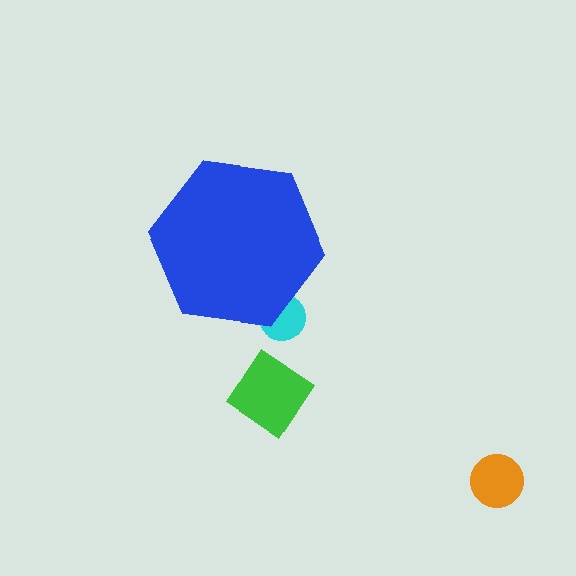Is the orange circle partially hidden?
No, the orange circle is fully visible.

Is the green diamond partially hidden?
No, the green diamond is fully visible.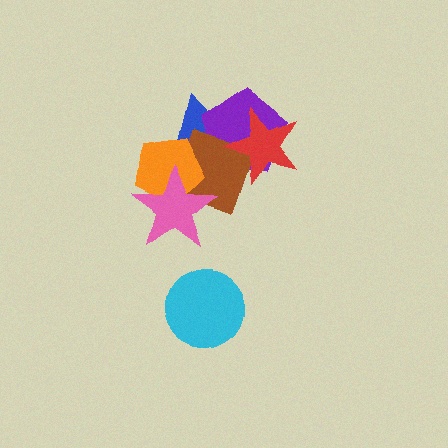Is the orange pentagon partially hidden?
Yes, it is partially covered by another shape.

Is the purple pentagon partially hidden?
Yes, it is partially covered by another shape.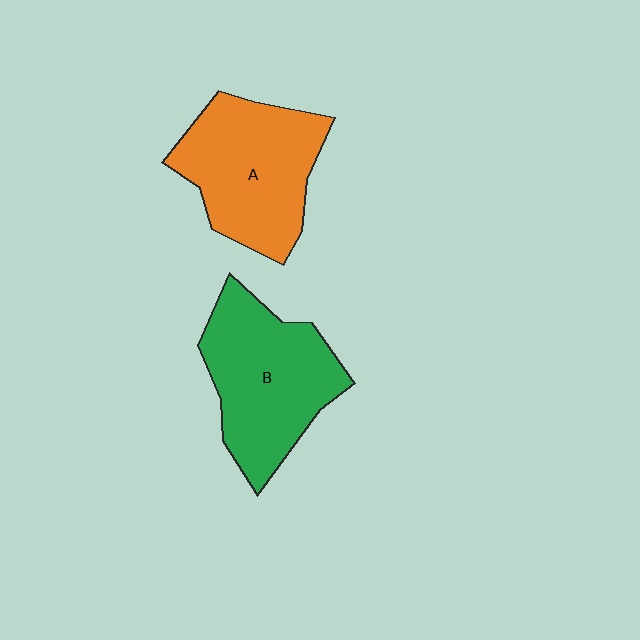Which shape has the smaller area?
Shape A (orange).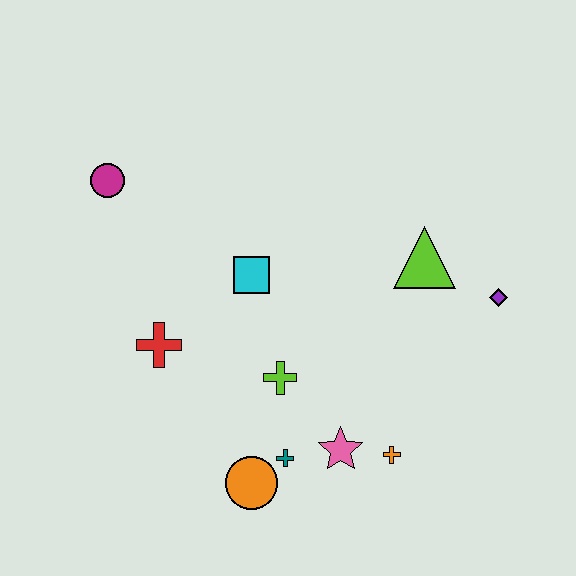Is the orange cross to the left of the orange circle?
No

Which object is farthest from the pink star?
The magenta circle is farthest from the pink star.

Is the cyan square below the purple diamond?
No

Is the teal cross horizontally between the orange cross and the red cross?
Yes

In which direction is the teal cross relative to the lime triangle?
The teal cross is below the lime triangle.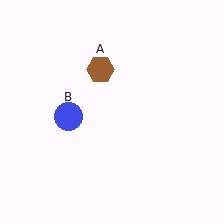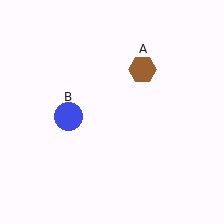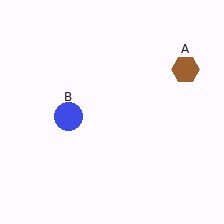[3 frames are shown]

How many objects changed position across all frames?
1 object changed position: brown hexagon (object A).